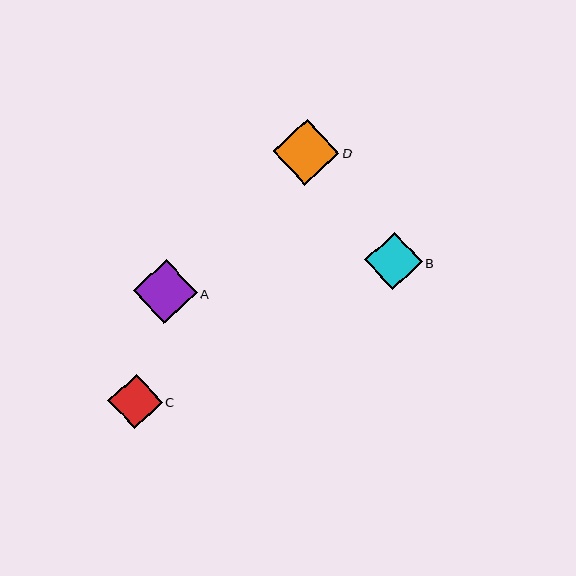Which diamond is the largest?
Diamond D is the largest with a size of approximately 66 pixels.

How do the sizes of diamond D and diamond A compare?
Diamond D and diamond A are approximately the same size.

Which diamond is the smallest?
Diamond C is the smallest with a size of approximately 54 pixels.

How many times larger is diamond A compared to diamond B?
Diamond A is approximately 1.1 times the size of diamond B.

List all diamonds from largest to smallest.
From largest to smallest: D, A, B, C.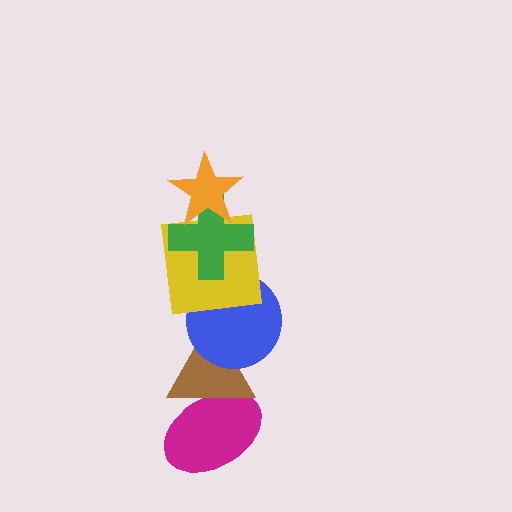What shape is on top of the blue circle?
The yellow square is on top of the blue circle.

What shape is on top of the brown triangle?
The blue circle is on top of the brown triangle.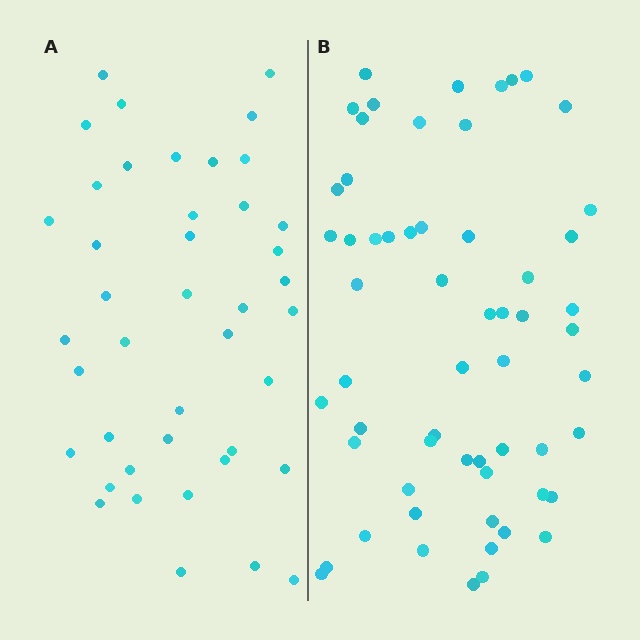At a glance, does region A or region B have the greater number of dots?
Region B (the right region) has more dots.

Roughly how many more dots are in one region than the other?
Region B has approximately 15 more dots than region A.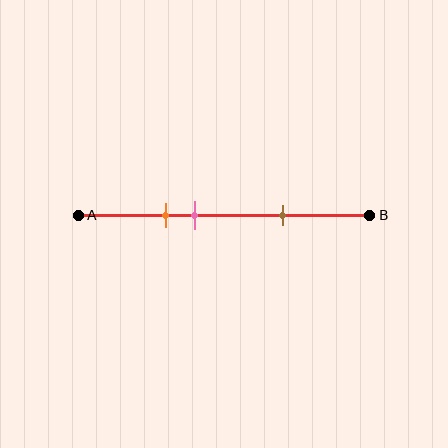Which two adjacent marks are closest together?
The orange and pink marks are the closest adjacent pair.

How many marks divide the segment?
There are 3 marks dividing the segment.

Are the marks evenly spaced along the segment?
No, the marks are not evenly spaced.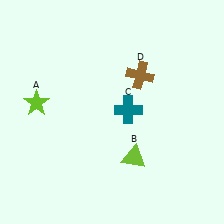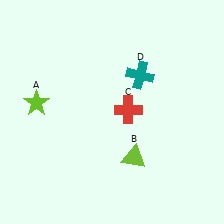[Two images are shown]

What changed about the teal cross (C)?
In Image 1, C is teal. In Image 2, it changed to red.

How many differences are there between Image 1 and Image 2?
There are 2 differences between the two images.